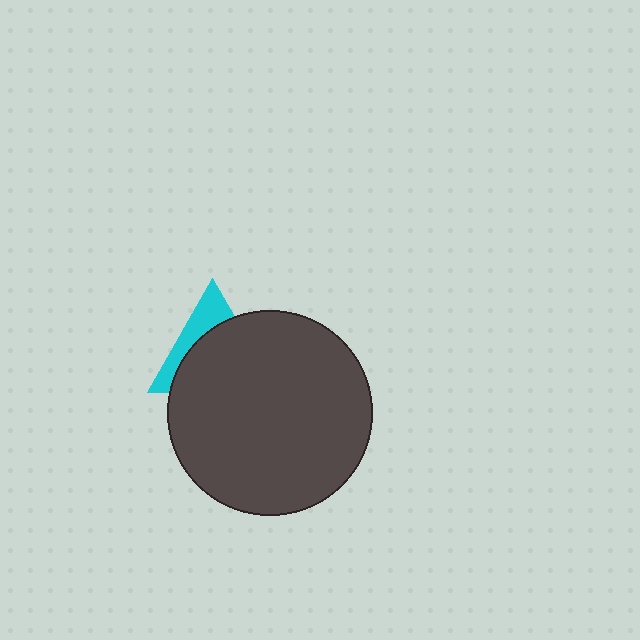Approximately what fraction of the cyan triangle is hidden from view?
Roughly 67% of the cyan triangle is hidden behind the dark gray circle.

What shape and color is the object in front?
The object in front is a dark gray circle.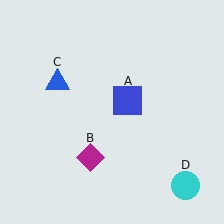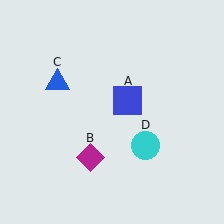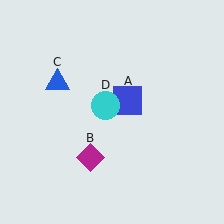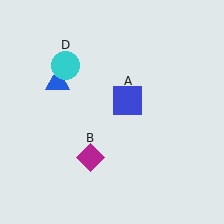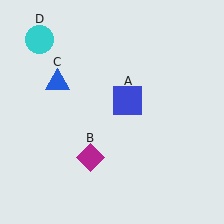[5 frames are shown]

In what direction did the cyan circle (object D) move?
The cyan circle (object D) moved up and to the left.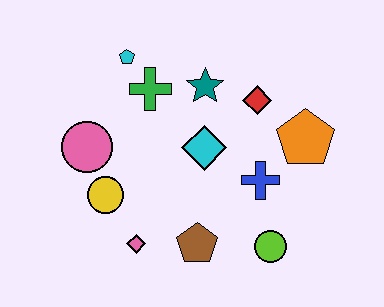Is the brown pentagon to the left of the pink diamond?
No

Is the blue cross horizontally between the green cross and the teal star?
No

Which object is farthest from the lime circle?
The cyan pentagon is farthest from the lime circle.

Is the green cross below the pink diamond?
No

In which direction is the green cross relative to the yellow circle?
The green cross is above the yellow circle.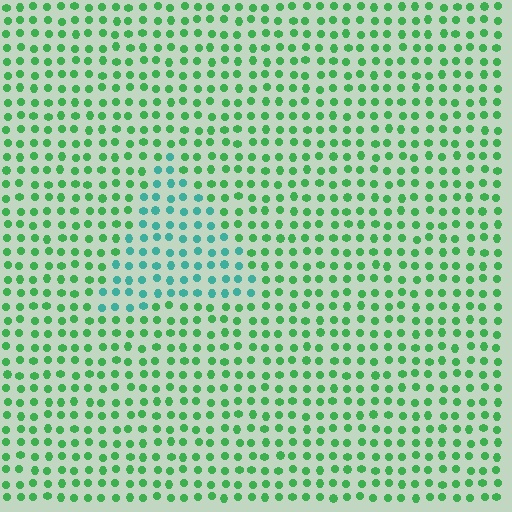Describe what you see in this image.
The image is filled with small green elements in a uniform arrangement. A triangle-shaped region is visible where the elements are tinted to a slightly different hue, forming a subtle color boundary.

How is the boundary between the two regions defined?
The boundary is defined purely by a slight shift in hue (about 42 degrees). Spacing, size, and orientation are identical on both sides.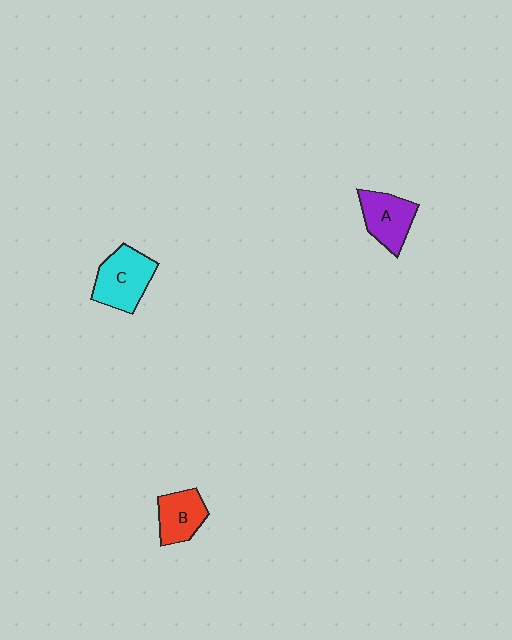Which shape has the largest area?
Shape C (cyan).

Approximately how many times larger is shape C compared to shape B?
Approximately 1.3 times.